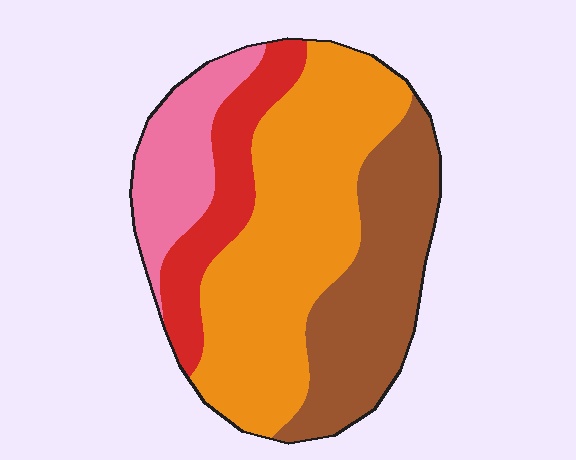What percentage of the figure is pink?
Pink takes up about one eighth (1/8) of the figure.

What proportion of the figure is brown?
Brown covers roughly 25% of the figure.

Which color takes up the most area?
Orange, at roughly 45%.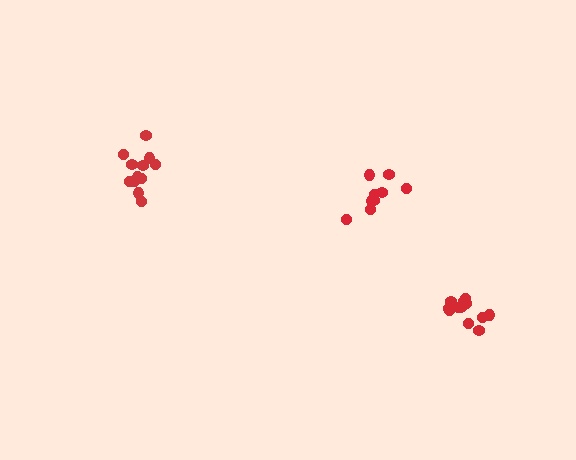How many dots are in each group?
Group 1: 9 dots, Group 2: 12 dots, Group 3: 12 dots (33 total).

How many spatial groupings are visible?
There are 3 spatial groupings.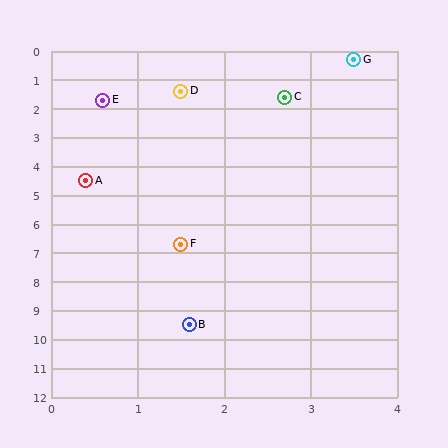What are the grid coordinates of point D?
Point D is at approximately (1.5, 1.4).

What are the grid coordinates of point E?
Point E is at approximately (0.6, 1.7).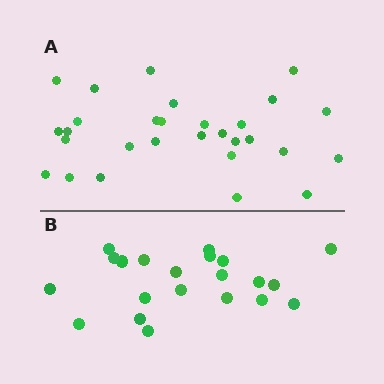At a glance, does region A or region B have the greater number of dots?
Region A (the top region) has more dots.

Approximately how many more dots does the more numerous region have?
Region A has roughly 8 or so more dots than region B.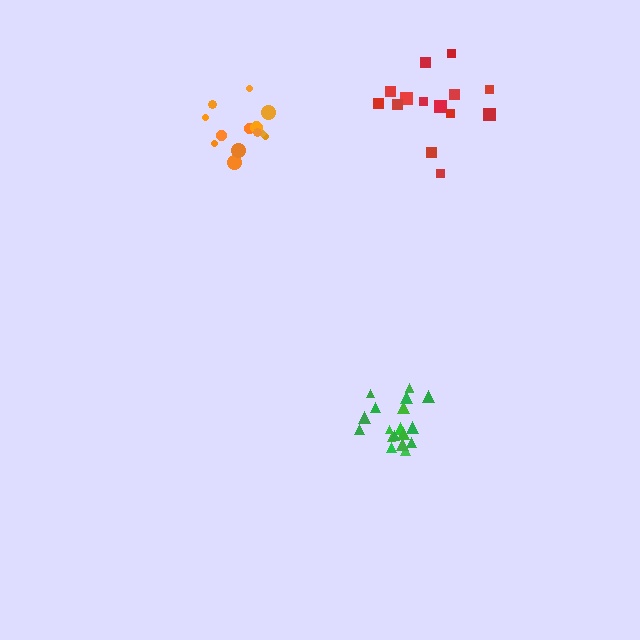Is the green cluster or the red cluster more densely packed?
Green.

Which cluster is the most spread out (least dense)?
Red.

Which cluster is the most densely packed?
Green.